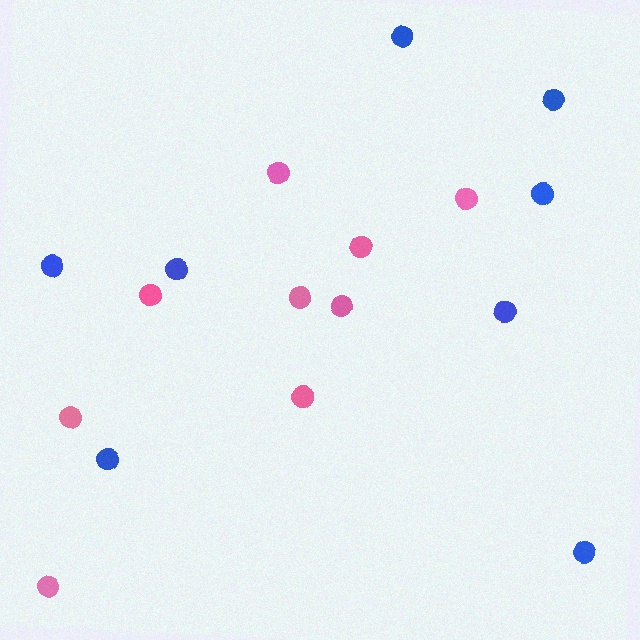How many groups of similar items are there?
There are 2 groups: one group of pink circles (9) and one group of blue circles (8).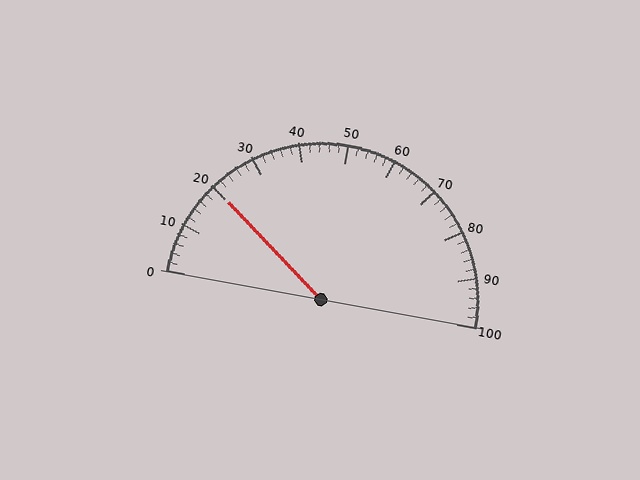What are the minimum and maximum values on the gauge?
The gauge ranges from 0 to 100.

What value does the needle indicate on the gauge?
The needle indicates approximately 20.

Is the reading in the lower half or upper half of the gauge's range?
The reading is in the lower half of the range (0 to 100).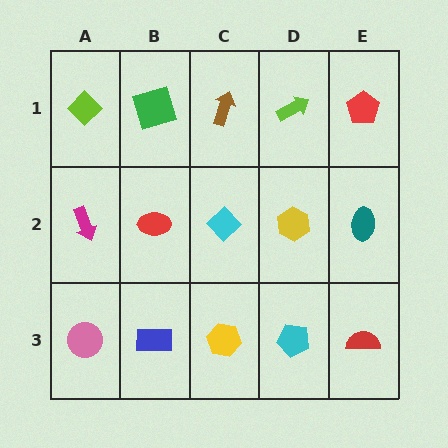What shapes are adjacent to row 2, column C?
A brown arrow (row 1, column C), a yellow hexagon (row 3, column C), a red ellipse (row 2, column B), a yellow hexagon (row 2, column D).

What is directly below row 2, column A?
A pink circle.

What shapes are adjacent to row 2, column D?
A lime arrow (row 1, column D), a cyan pentagon (row 3, column D), a cyan diamond (row 2, column C), a teal ellipse (row 2, column E).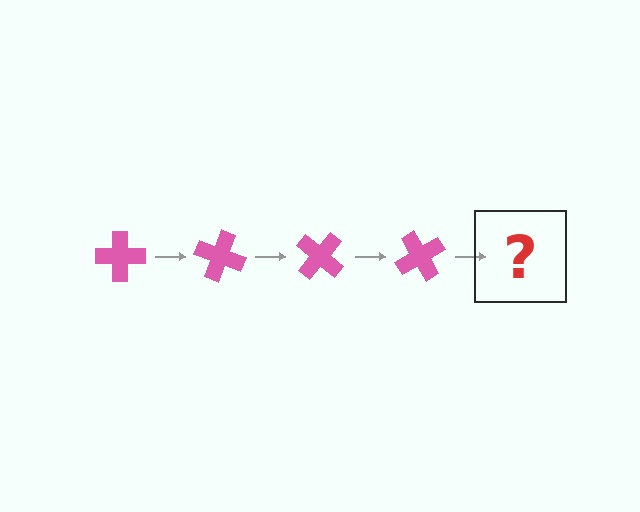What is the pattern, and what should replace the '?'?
The pattern is that the cross rotates 20 degrees each step. The '?' should be a pink cross rotated 80 degrees.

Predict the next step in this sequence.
The next step is a pink cross rotated 80 degrees.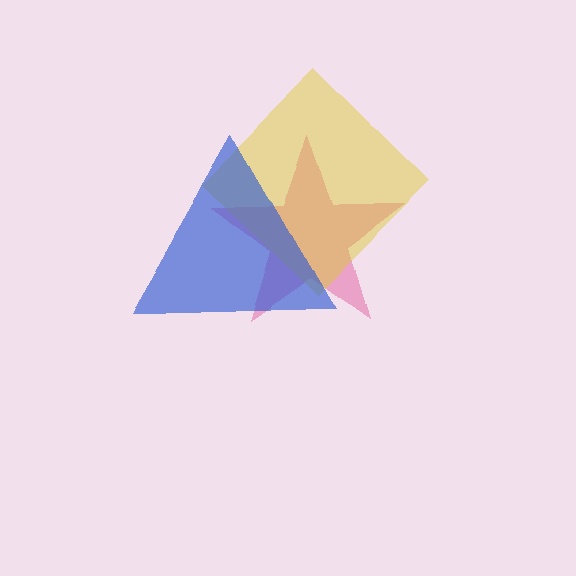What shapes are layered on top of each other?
The layered shapes are: a pink star, a yellow diamond, a blue triangle.